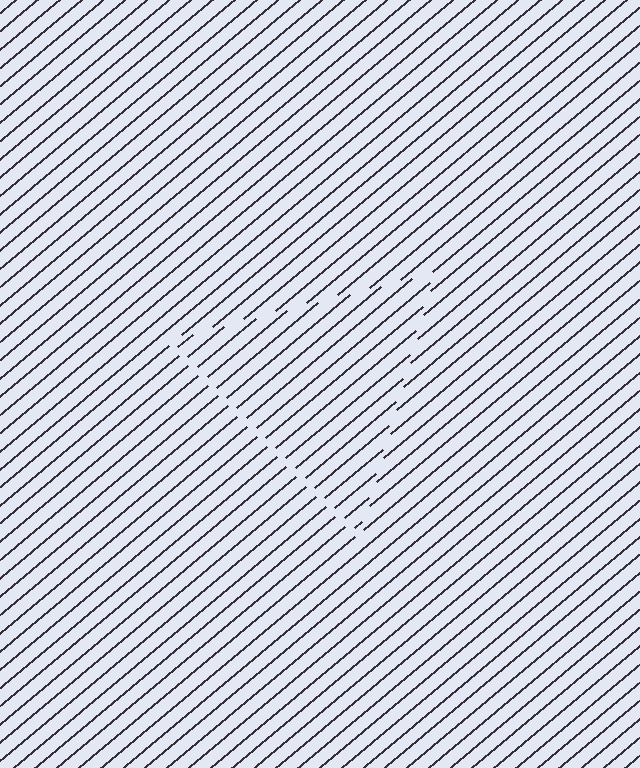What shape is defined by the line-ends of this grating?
An illusory triangle. The interior of the shape contains the same grating, shifted by half a period — the contour is defined by the phase discontinuity where line-ends from the inner and outer gratings abut.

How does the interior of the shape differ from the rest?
The interior of the shape contains the same grating, shifted by half a period — the contour is defined by the phase discontinuity where line-ends from the inner and outer gratings abut.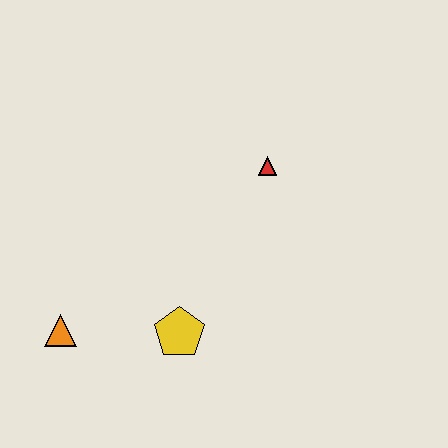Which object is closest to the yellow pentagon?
The orange triangle is closest to the yellow pentagon.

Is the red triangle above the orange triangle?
Yes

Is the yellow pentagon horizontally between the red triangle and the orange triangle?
Yes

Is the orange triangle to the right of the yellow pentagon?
No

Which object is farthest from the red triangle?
The orange triangle is farthest from the red triangle.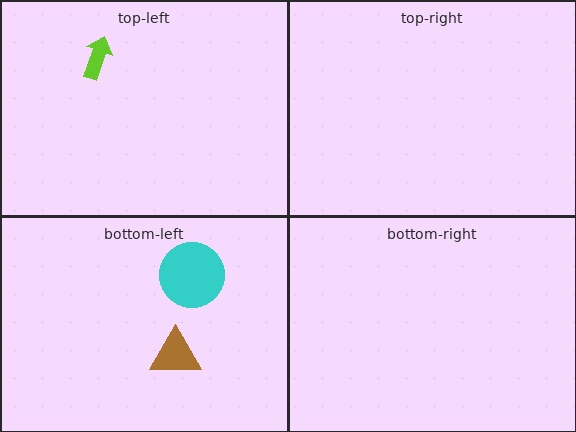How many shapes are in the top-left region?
1.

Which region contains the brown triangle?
The bottom-left region.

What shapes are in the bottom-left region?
The cyan circle, the brown triangle.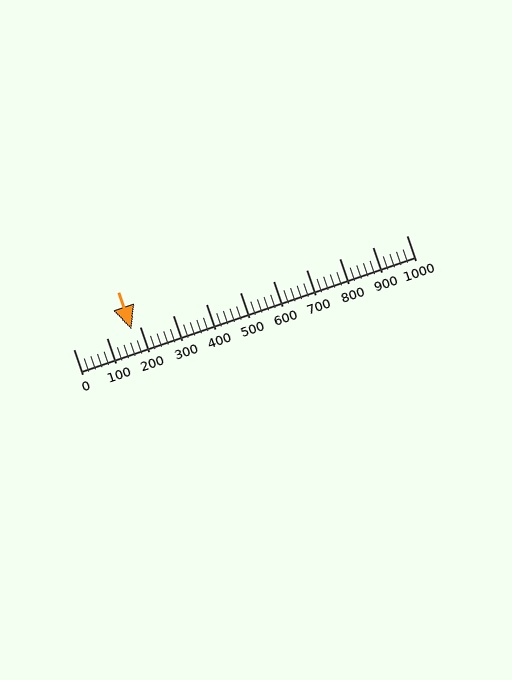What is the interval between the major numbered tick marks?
The major tick marks are spaced 100 units apart.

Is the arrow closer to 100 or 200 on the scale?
The arrow is closer to 200.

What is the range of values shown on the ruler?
The ruler shows values from 0 to 1000.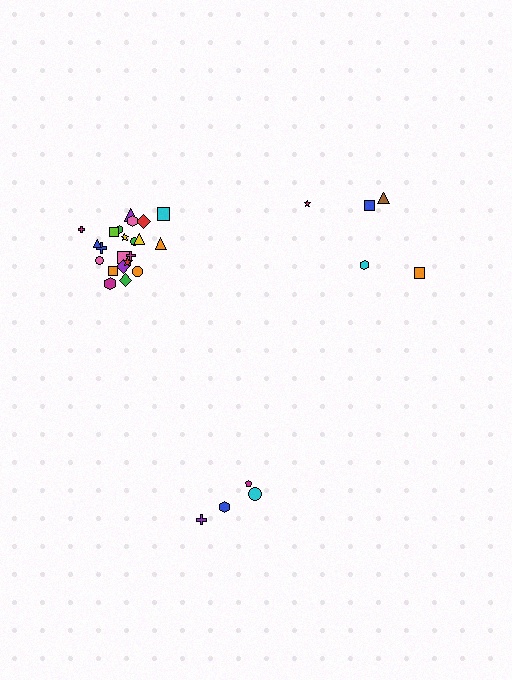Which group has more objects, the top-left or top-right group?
The top-left group.